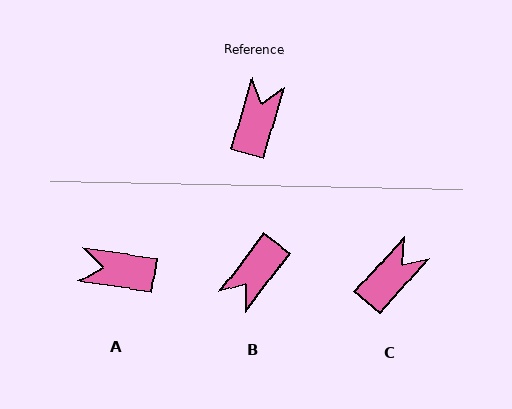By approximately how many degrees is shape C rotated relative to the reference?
Approximately 26 degrees clockwise.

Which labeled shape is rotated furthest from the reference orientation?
B, about 159 degrees away.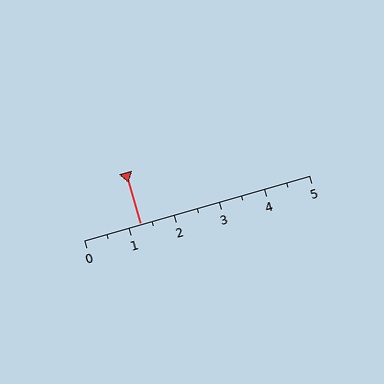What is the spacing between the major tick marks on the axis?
The major ticks are spaced 1 apart.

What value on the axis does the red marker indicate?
The marker indicates approximately 1.2.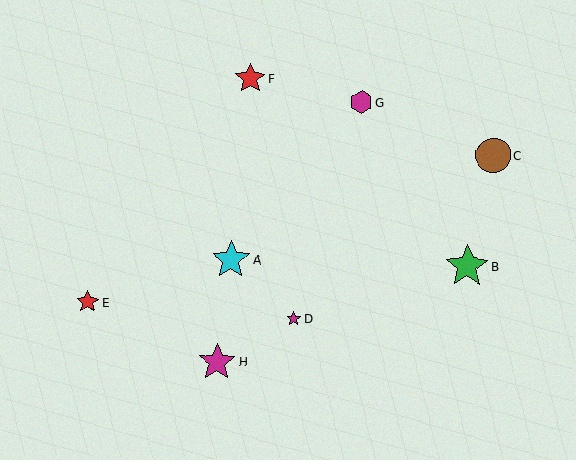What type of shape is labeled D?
Shape D is a magenta star.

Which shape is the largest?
The green star (labeled B) is the largest.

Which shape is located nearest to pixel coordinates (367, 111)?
The magenta hexagon (labeled G) at (361, 102) is nearest to that location.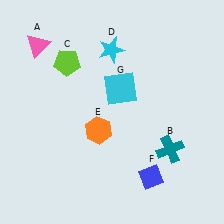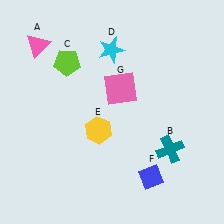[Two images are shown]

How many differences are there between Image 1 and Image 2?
There are 2 differences between the two images.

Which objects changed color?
E changed from orange to yellow. G changed from cyan to pink.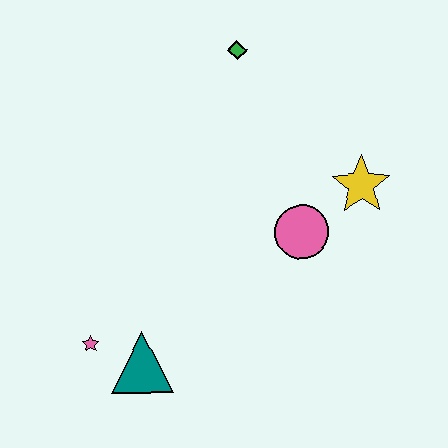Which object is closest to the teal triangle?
The pink star is closest to the teal triangle.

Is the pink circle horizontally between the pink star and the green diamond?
No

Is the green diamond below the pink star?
No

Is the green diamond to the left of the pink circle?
Yes